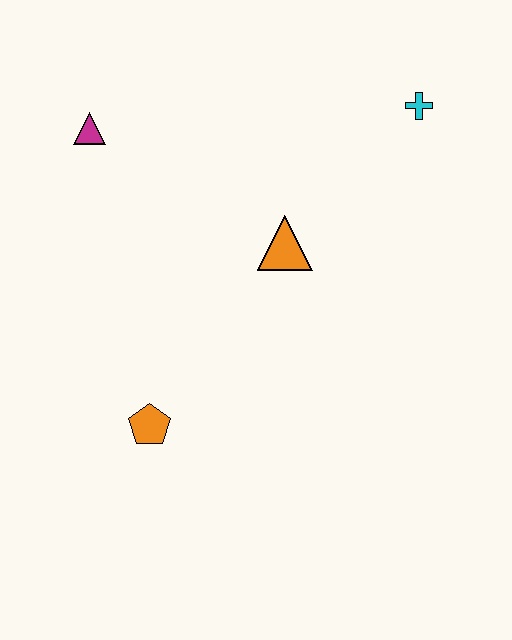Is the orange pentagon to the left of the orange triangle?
Yes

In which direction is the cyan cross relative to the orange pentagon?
The cyan cross is above the orange pentagon.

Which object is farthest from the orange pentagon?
The cyan cross is farthest from the orange pentagon.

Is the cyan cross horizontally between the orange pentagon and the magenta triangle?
No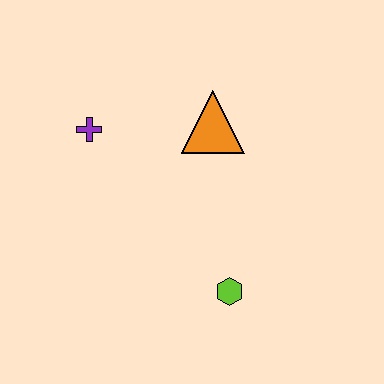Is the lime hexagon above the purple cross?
No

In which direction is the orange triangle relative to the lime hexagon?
The orange triangle is above the lime hexagon.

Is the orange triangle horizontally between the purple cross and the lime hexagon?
Yes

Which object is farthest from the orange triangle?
The lime hexagon is farthest from the orange triangle.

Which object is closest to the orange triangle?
The purple cross is closest to the orange triangle.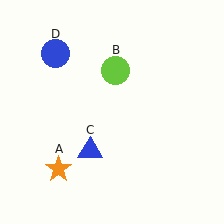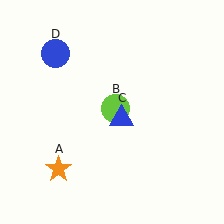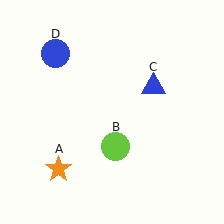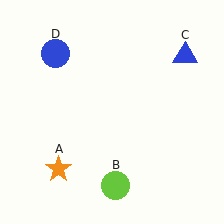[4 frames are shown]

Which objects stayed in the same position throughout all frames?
Orange star (object A) and blue circle (object D) remained stationary.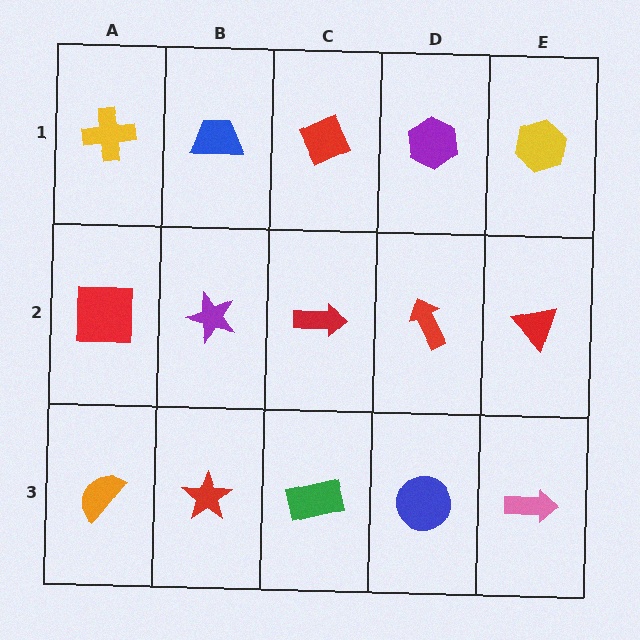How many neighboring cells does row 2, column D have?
4.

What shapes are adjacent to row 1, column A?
A red square (row 2, column A), a blue trapezoid (row 1, column B).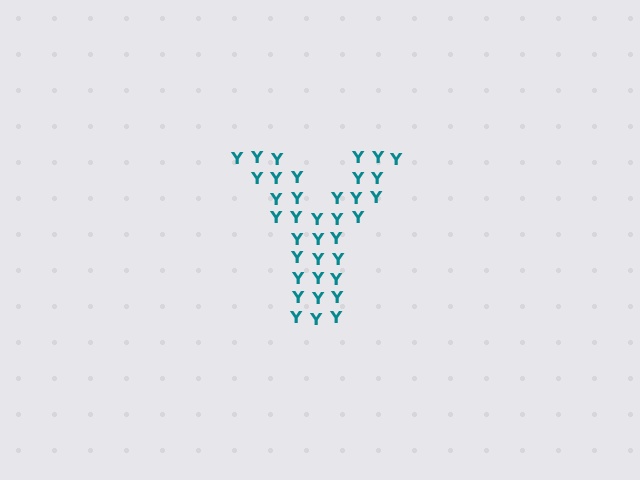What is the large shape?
The large shape is the letter Y.